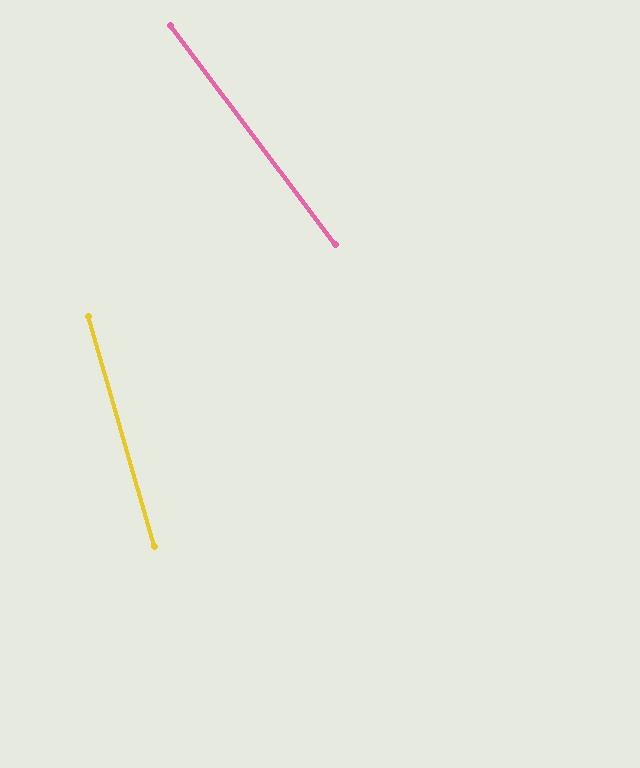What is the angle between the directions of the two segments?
Approximately 21 degrees.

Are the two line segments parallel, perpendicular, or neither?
Neither parallel nor perpendicular — they differ by about 21°.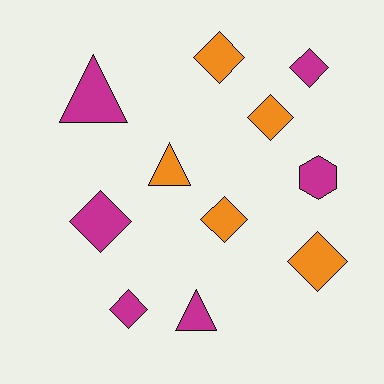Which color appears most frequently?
Magenta, with 6 objects.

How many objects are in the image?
There are 11 objects.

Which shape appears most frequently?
Diamond, with 7 objects.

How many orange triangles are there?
There is 1 orange triangle.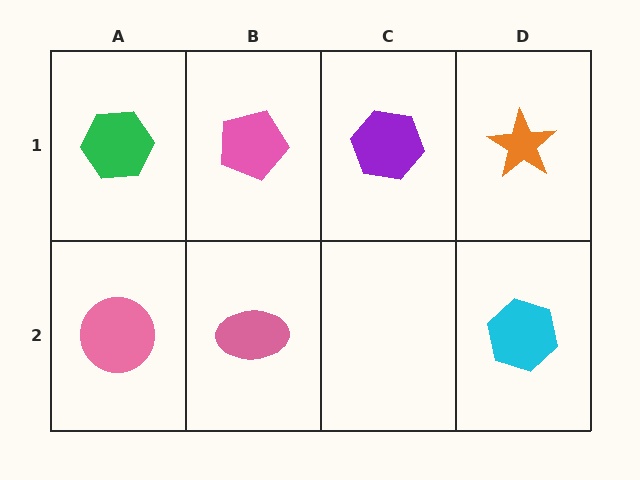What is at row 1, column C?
A purple hexagon.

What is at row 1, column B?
A pink pentagon.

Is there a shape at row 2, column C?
No, that cell is empty.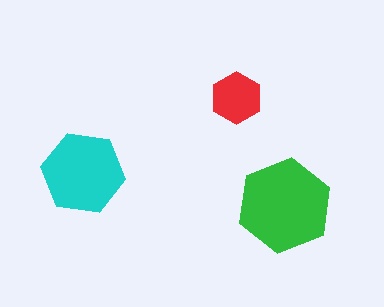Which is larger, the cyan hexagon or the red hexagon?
The cyan one.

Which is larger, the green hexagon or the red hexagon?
The green one.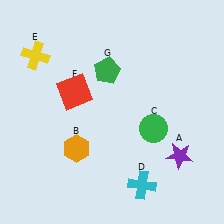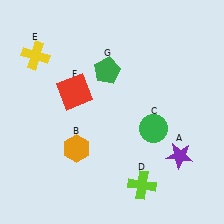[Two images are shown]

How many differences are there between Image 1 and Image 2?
There is 1 difference between the two images.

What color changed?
The cross (D) changed from cyan in Image 1 to lime in Image 2.